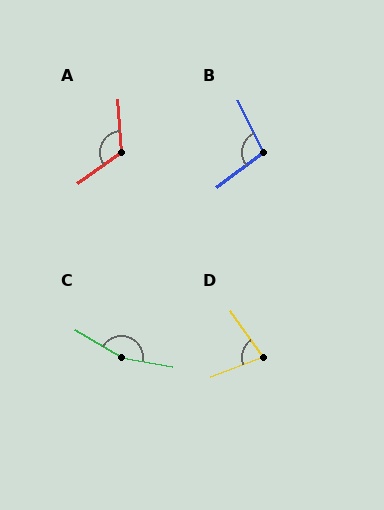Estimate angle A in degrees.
Approximately 122 degrees.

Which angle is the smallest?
D, at approximately 75 degrees.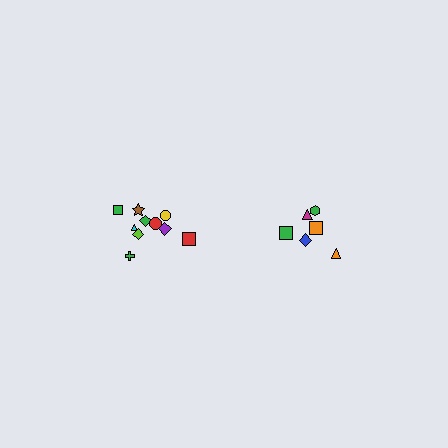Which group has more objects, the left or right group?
The left group.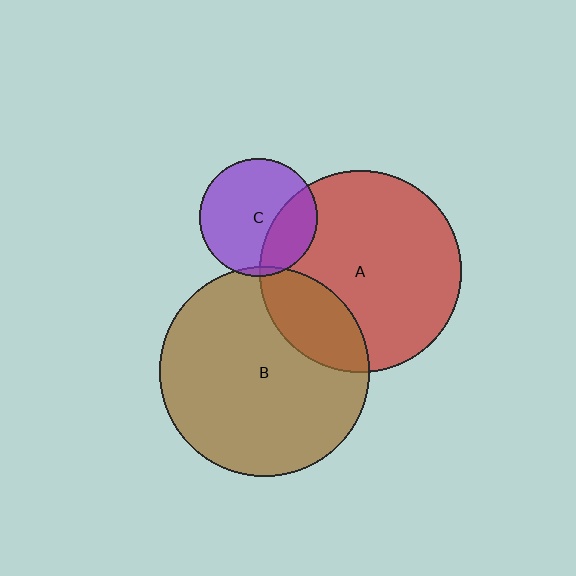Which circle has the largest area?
Circle B (brown).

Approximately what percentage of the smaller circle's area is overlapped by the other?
Approximately 5%.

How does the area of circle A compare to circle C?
Approximately 2.9 times.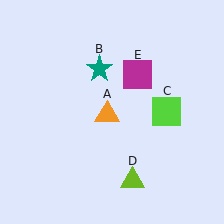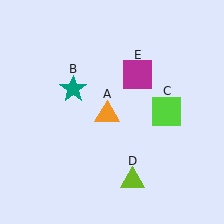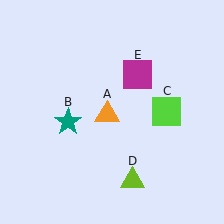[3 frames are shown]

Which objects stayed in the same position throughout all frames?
Orange triangle (object A) and lime square (object C) and lime triangle (object D) and magenta square (object E) remained stationary.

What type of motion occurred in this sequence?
The teal star (object B) rotated counterclockwise around the center of the scene.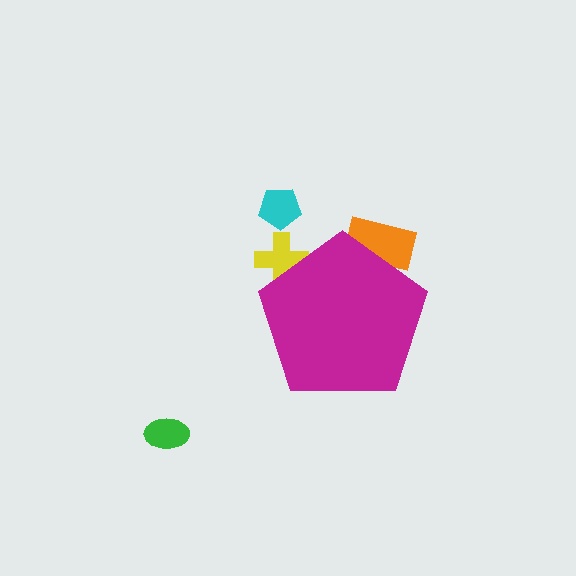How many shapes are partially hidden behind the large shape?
2 shapes are partially hidden.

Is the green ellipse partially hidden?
No, the green ellipse is fully visible.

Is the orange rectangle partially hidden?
Yes, the orange rectangle is partially hidden behind the magenta pentagon.